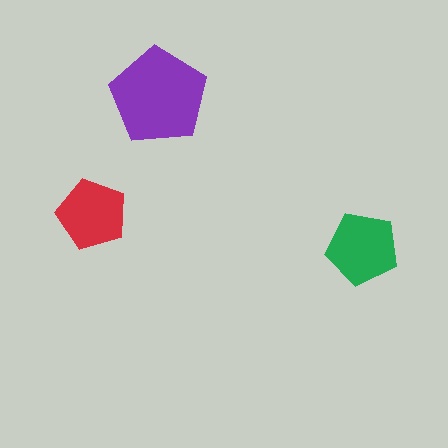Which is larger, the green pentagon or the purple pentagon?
The purple one.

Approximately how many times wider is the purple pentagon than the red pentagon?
About 1.5 times wider.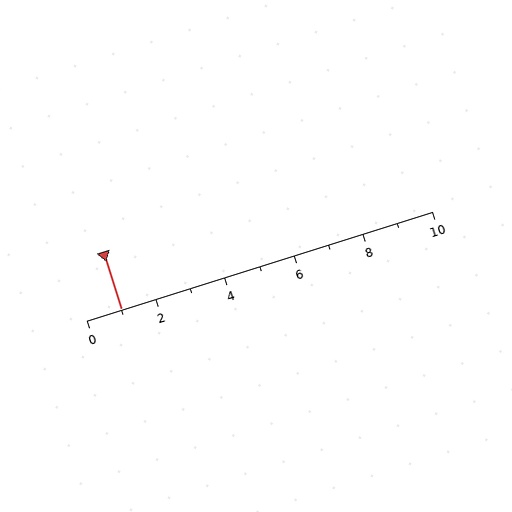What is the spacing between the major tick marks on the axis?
The major ticks are spaced 2 apart.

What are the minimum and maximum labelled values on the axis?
The axis runs from 0 to 10.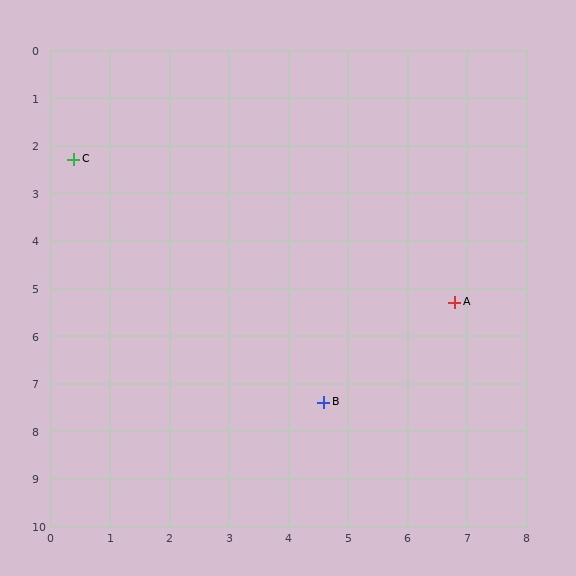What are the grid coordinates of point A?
Point A is at approximately (6.8, 5.3).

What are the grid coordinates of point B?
Point B is at approximately (4.6, 7.4).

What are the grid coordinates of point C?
Point C is at approximately (0.4, 2.3).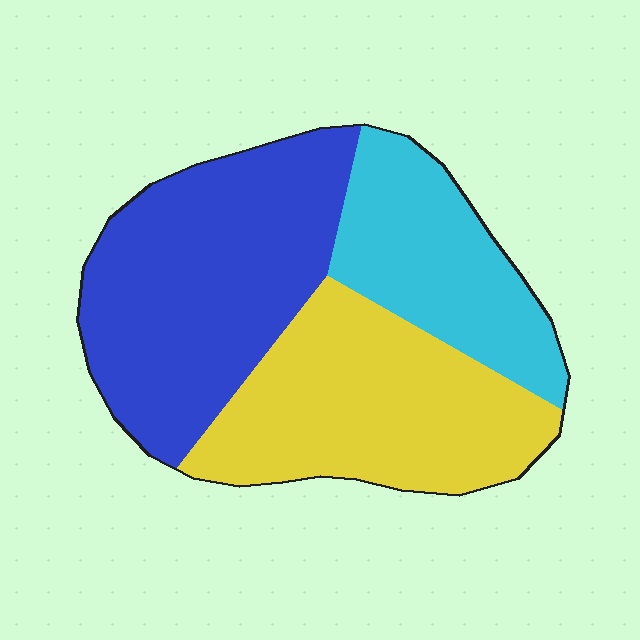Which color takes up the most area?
Blue, at roughly 40%.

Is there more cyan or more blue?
Blue.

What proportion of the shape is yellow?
Yellow covers 35% of the shape.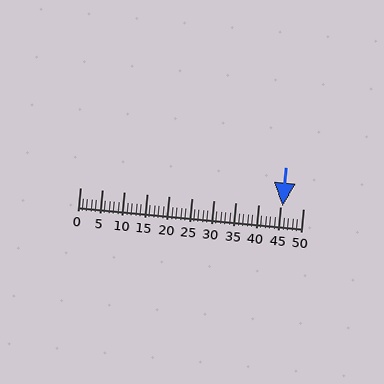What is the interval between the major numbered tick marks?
The major tick marks are spaced 5 units apart.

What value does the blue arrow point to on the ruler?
The blue arrow points to approximately 46.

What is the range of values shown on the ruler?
The ruler shows values from 0 to 50.